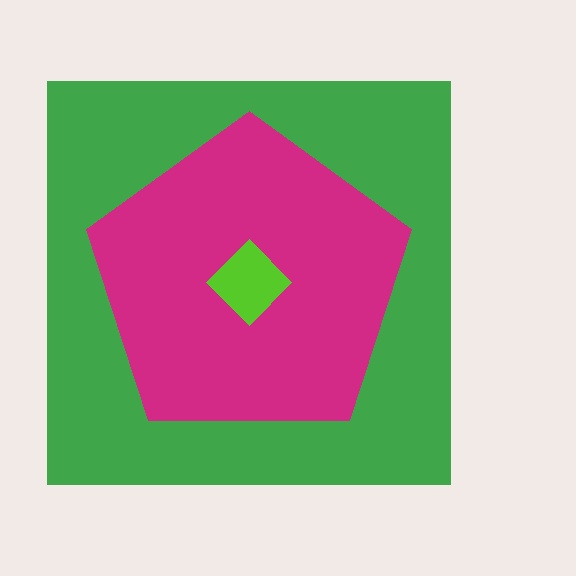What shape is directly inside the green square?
The magenta pentagon.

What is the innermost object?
The lime diamond.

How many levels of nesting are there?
3.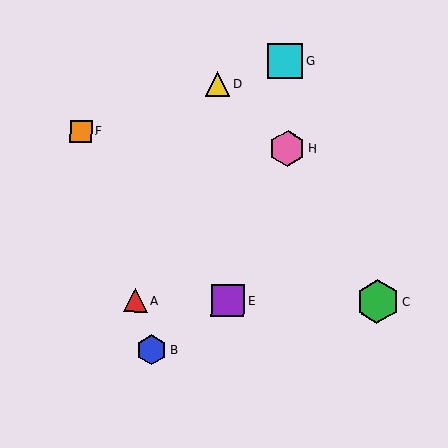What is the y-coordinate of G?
Object G is at y≈61.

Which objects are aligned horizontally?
Objects A, C, E are aligned horizontally.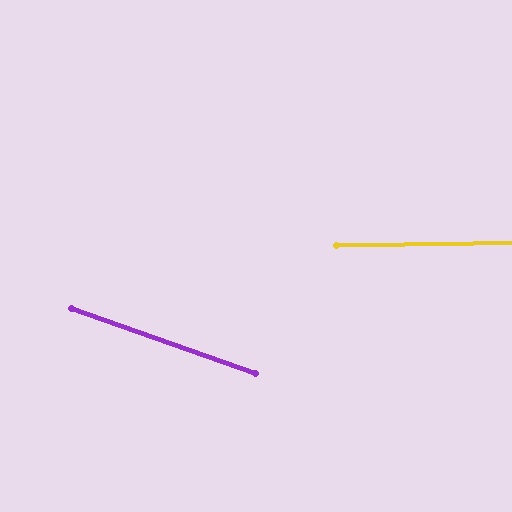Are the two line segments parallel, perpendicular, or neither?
Neither parallel nor perpendicular — they differ by about 20°.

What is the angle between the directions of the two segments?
Approximately 20 degrees.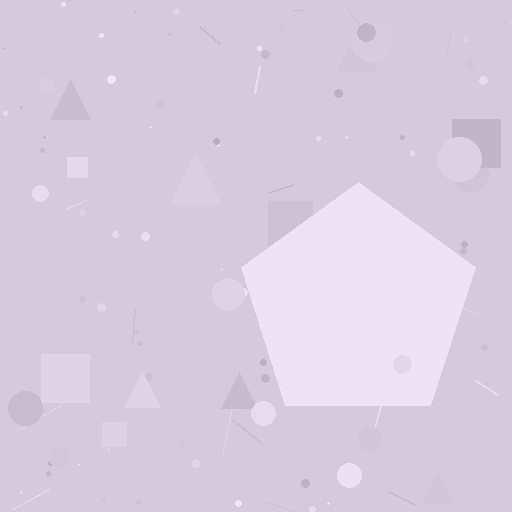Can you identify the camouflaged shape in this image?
The camouflaged shape is a pentagon.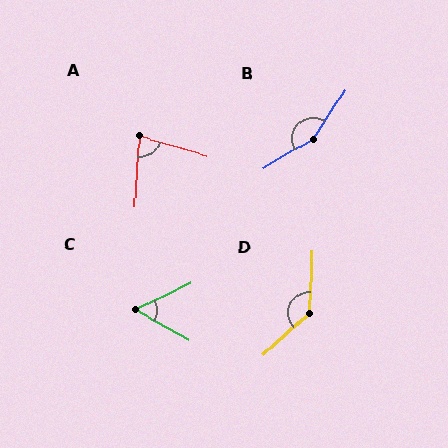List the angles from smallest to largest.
C (56°), A (78°), D (135°), B (154°).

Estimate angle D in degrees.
Approximately 135 degrees.